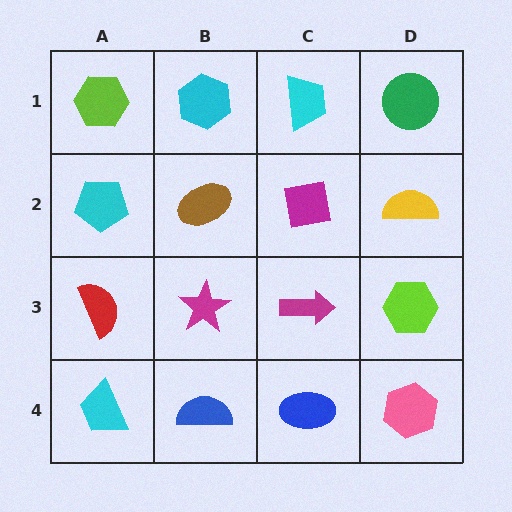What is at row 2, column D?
A yellow semicircle.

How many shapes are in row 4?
4 shapes.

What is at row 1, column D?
A green circle.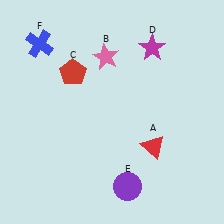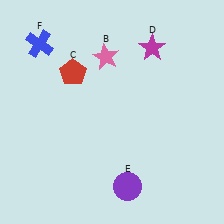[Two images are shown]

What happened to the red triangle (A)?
The red triangle (A) was removed in Image 2. It was in the bottom-right area of Image 1.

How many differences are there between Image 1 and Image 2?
There is 1 difference between the two images.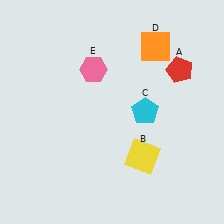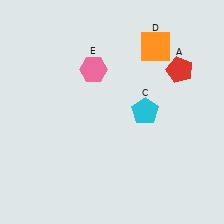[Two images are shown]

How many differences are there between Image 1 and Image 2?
There is 1 difference between the two images.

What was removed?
The yellow square (B) was removed in Image 2.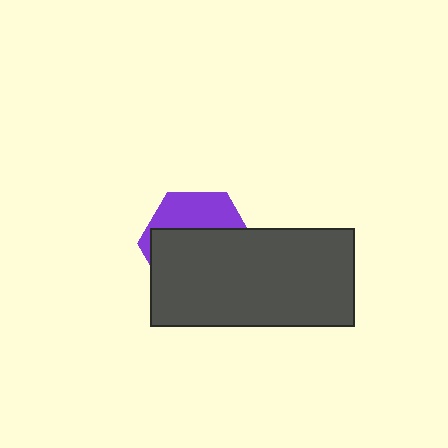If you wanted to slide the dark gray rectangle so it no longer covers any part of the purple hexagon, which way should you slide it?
Slide it down — that is the most direct way to separate the two shapes.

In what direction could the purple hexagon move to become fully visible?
The purple hexagon could move up. That would shift it out from behind the dark gray rectangle entirely.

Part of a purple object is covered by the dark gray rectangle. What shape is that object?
It is a hexagon.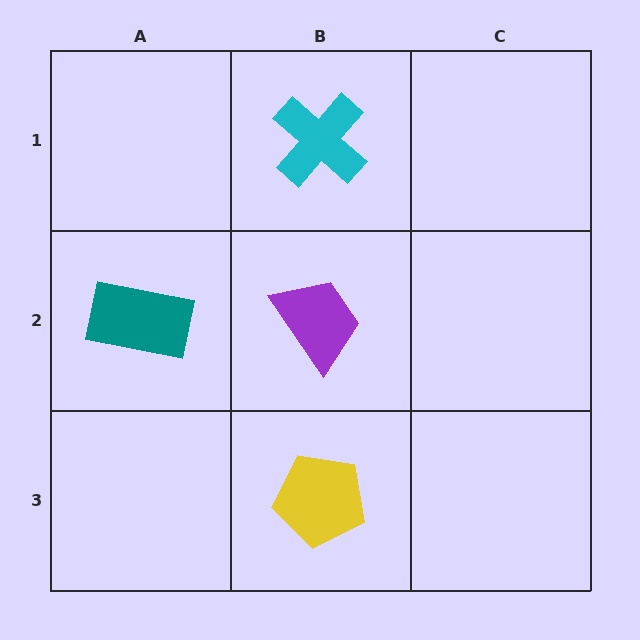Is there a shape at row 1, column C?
No, that cell is empty.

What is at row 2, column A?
A teal rectangle.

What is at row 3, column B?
A yellow pentagon.